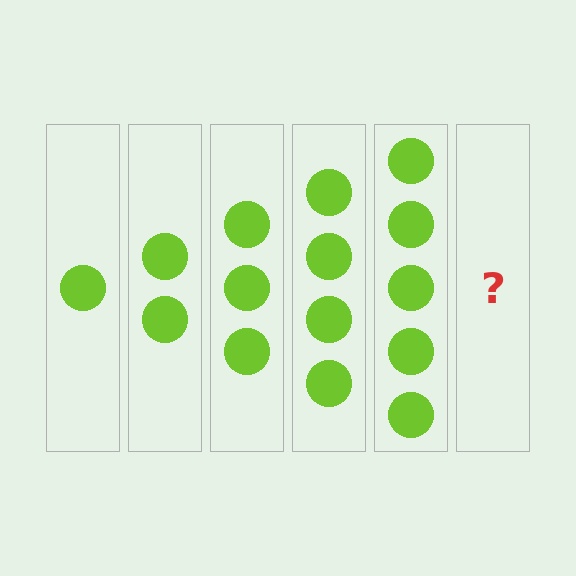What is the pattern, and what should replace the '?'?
The pattern is that each step adds one more circle. The '?' should be 6 circles.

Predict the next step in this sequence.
The next step is 6 circles.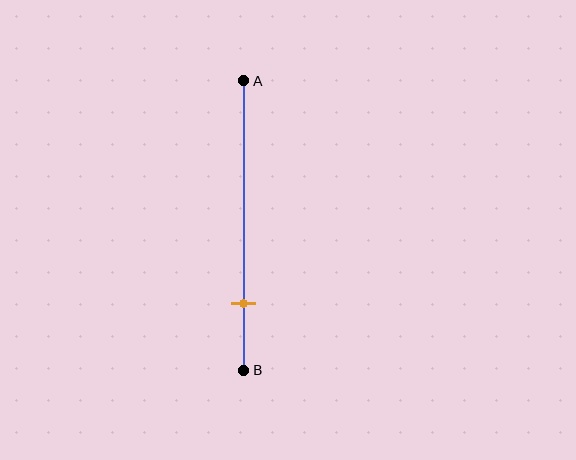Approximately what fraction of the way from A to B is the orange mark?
The orange mark is approximately 75% of the way from A to B.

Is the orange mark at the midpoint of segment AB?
No, the mark is at about 75% from A, not at the 50% midpoint.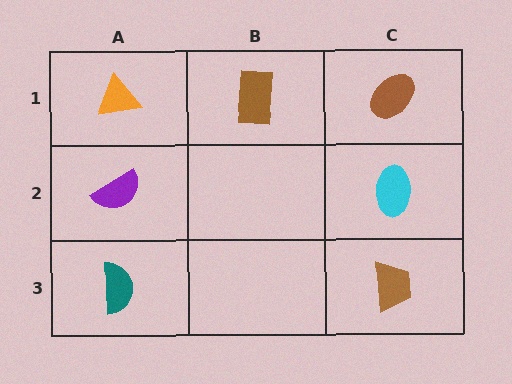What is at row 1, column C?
A brown ellipse.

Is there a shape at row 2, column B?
No, that cell is empty.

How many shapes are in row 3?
2 shapes.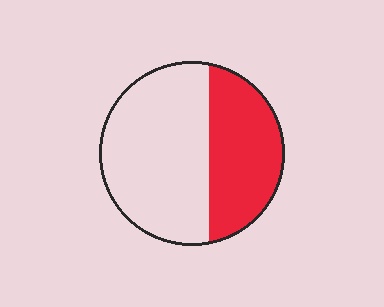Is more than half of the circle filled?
No.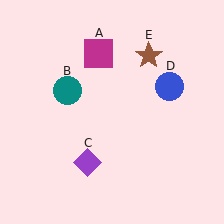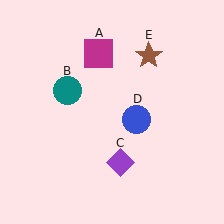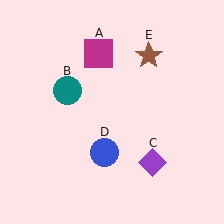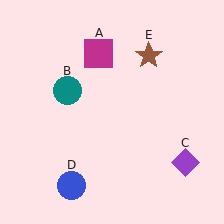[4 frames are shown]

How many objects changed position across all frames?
2 objects changed position: purple diamond (object C), blue circle (object D).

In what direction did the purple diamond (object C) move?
The purple diamond (object C) moved right.